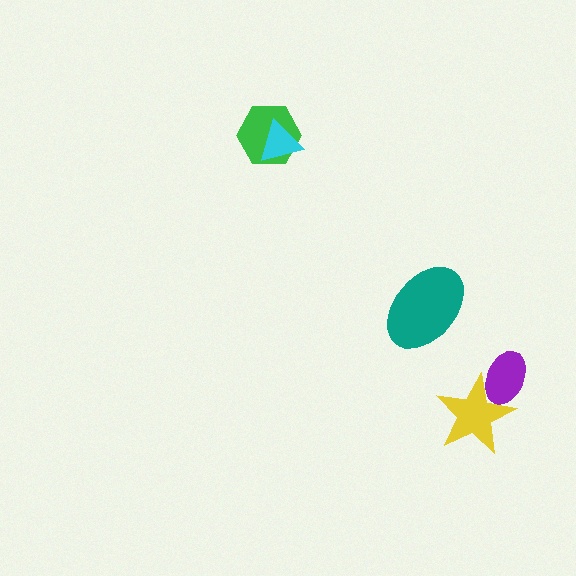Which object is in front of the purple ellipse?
The yellow star is in front of the purple ellipse.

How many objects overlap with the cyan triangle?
1 object overlaps with the cyan triangle.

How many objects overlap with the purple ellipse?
1 object overlaps with the purple ellipse.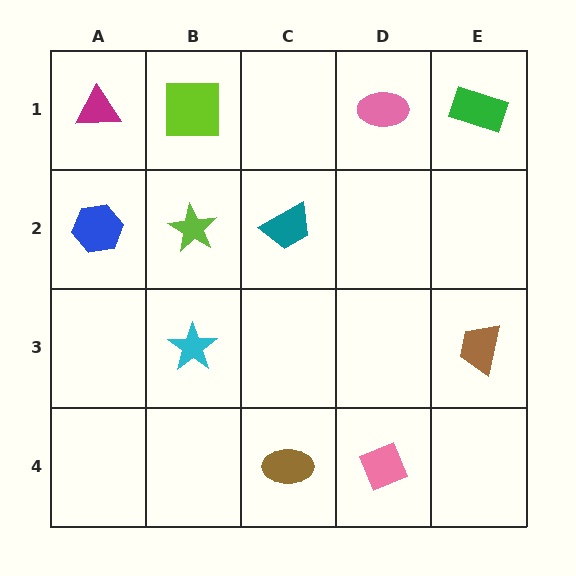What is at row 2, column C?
A teal trapezoid.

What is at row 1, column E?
A green rectangle.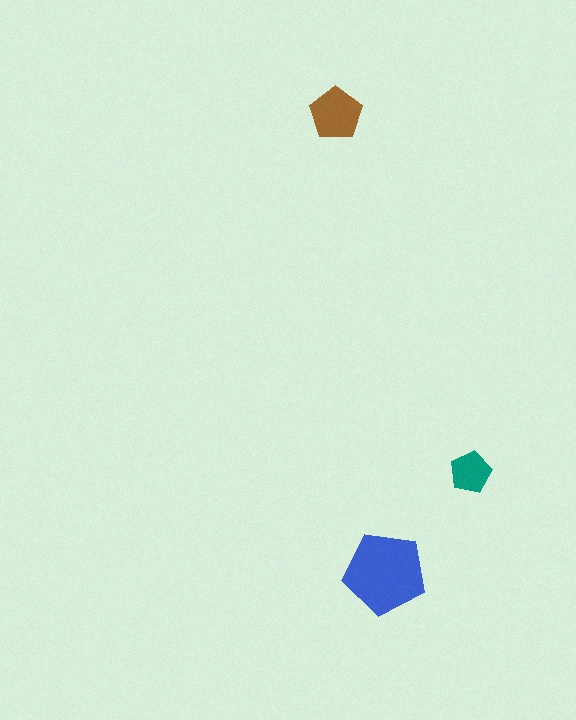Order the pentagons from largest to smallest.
the blue one, the brown one, the teal one.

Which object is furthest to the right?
The teal pentagon is rightmost.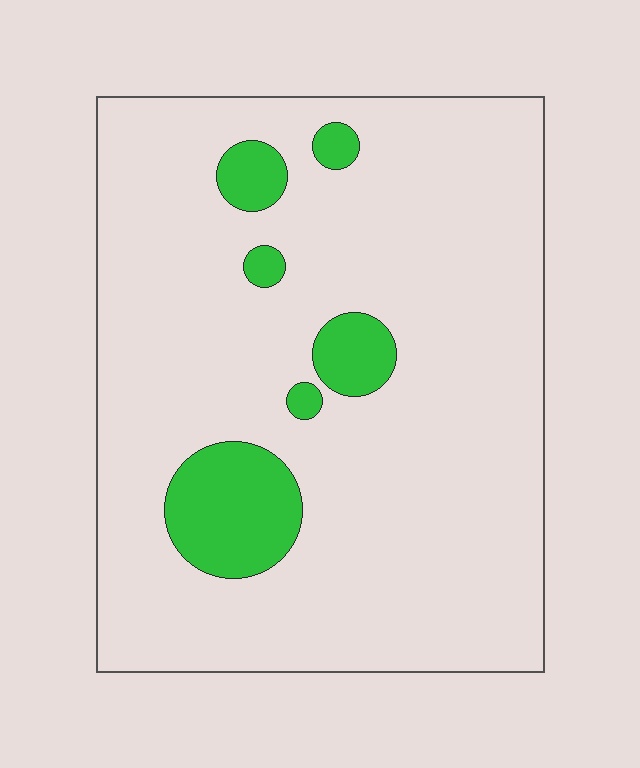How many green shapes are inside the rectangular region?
6.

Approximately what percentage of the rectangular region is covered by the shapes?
Approximately 10%.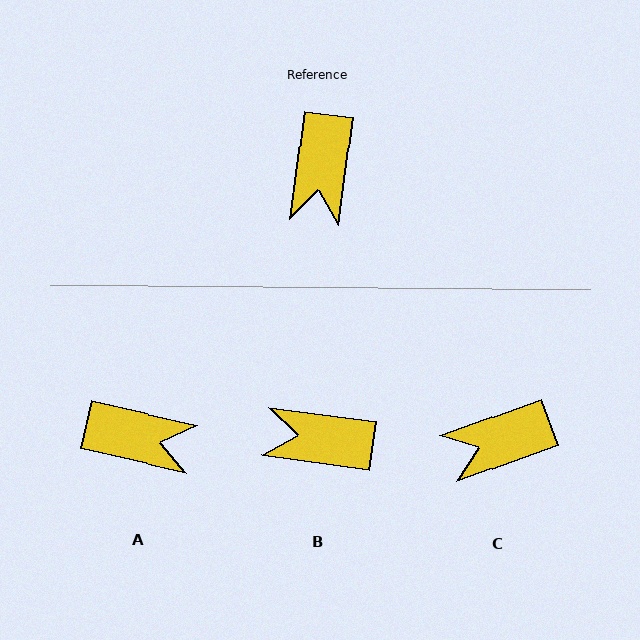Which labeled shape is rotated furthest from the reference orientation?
B, about 90 degrees away.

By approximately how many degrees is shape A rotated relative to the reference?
Approximately 85 degrees counter-clockwise.